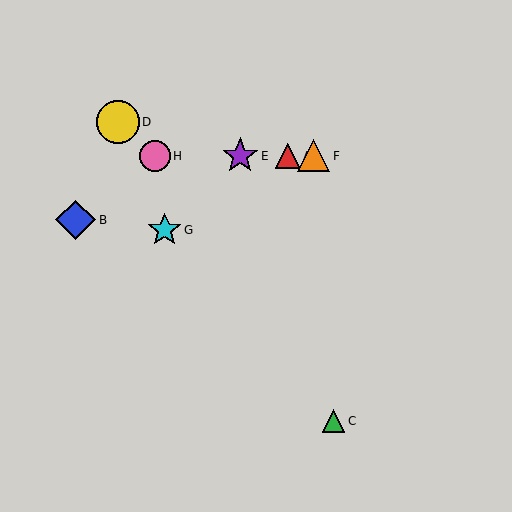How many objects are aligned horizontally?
4 objects (A, E, F, H) are aligned horizontally.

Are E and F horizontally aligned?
Yes, both are at y≈156.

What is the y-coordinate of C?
Object C is at y≈421.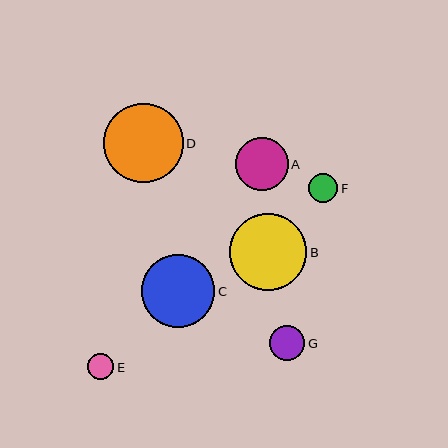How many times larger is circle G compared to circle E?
Circle G is approximately 1.4 times the size of circle E.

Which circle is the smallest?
Circle E is the smallest with a size of approximately 26 pixels.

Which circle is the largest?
Circle D is the largest with a size of approximately 80 pixels.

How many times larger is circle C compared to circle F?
Circle C is approximately 2.5 times the size of circle F.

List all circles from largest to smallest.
From largest to smallest: D, B, C, A, G, F, E.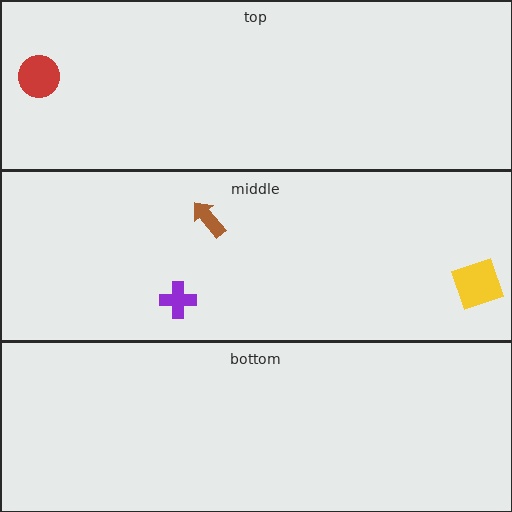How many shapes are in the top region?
1.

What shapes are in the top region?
The red circle.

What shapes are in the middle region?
The brown arrow, the yellow diamond, the purple cross.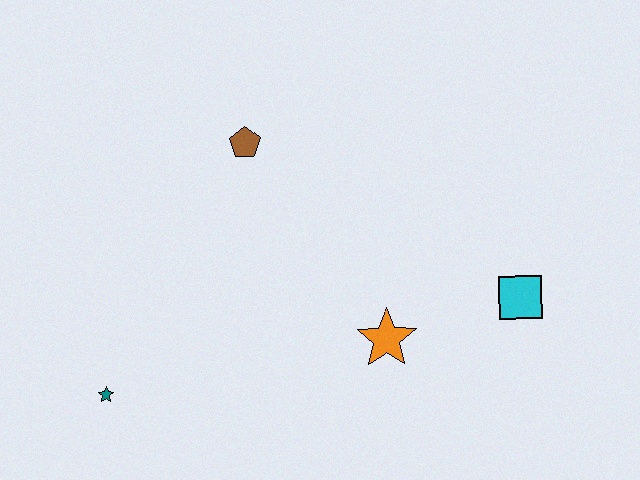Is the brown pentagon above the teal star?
Yes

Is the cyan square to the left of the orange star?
No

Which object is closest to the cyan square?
The orange star is closest to the cyan square.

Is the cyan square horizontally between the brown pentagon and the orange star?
No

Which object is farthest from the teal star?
The cyan square is farthest from the teal star.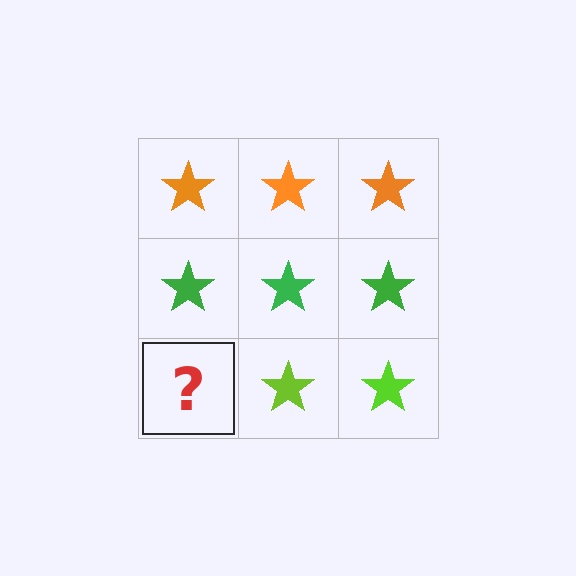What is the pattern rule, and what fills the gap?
The rule is that each row has a consistent color. The gap should be filled with a lime star.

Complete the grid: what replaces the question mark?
The question mark should be replaced with a lime star.